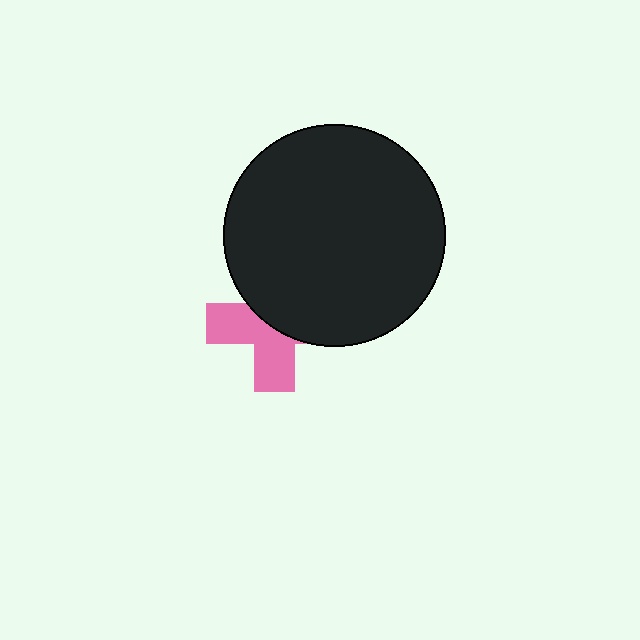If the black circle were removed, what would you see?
You would see the complete pink cross.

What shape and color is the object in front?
The object in front is a black circle.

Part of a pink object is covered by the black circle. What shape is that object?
It is a cross.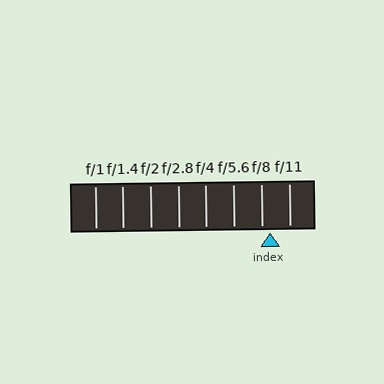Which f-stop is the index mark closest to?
The index mark is closest to f/8.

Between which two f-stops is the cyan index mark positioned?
The index mark is between f/8 and f/11.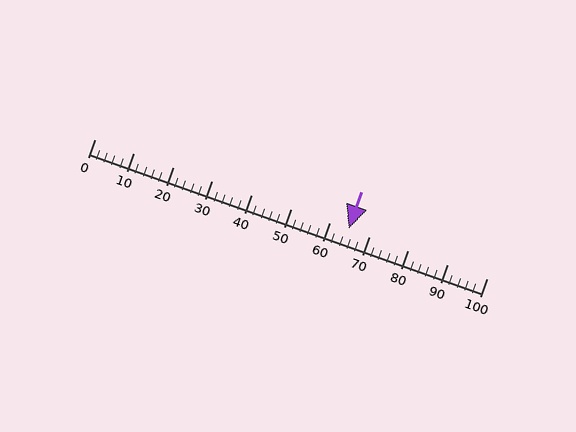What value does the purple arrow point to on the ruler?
The purple arrow points to approximately 65.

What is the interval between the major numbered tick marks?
The major tick marks are spaced 10 units apart.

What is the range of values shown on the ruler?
The ruler shows values from 0 to 100.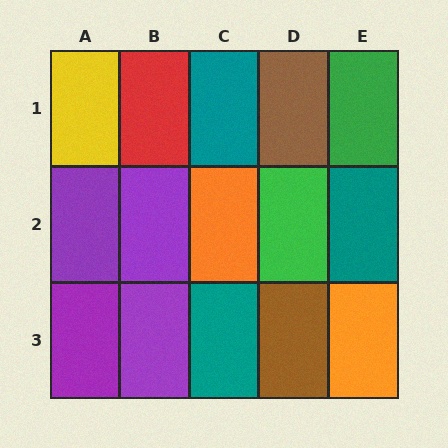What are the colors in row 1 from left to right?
Yellow, red, teal, brown, green.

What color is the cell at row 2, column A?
Purple.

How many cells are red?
1 cell is red.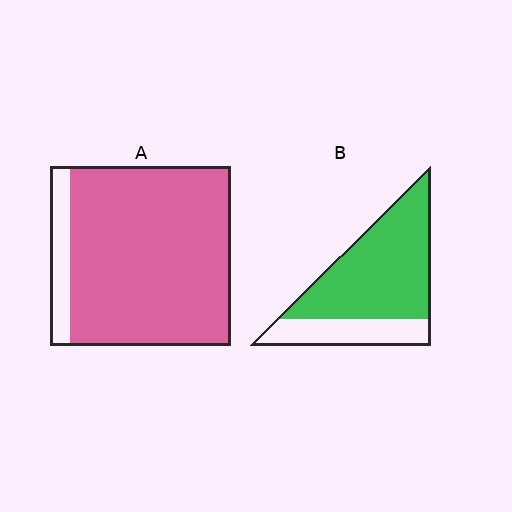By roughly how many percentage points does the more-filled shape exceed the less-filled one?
By roughly 15 percentage points (A over B).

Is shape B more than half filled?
Yes.